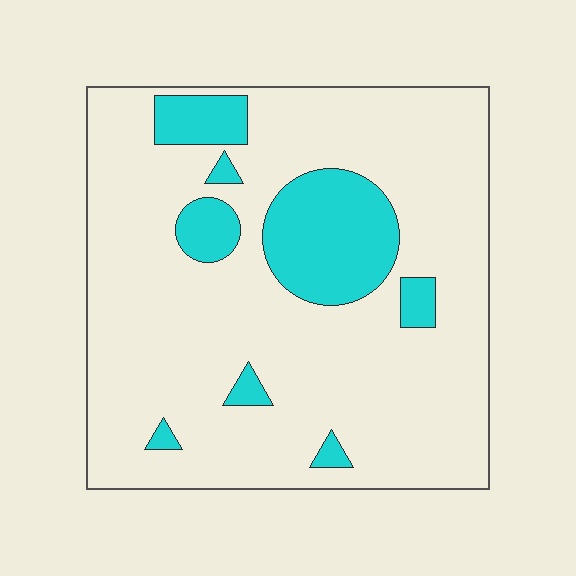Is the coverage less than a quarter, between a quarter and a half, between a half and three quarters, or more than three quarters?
Less than a quarter.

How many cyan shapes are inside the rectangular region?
8.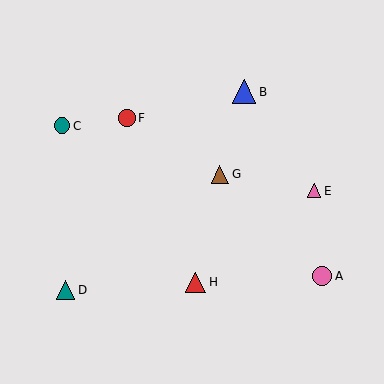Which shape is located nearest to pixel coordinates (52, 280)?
The teal triangle (labeled D) at (65, 290) is nearest to that location.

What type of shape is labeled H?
Shape H is a red triangle.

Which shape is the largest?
The blue triangle (labeled B) is the largest.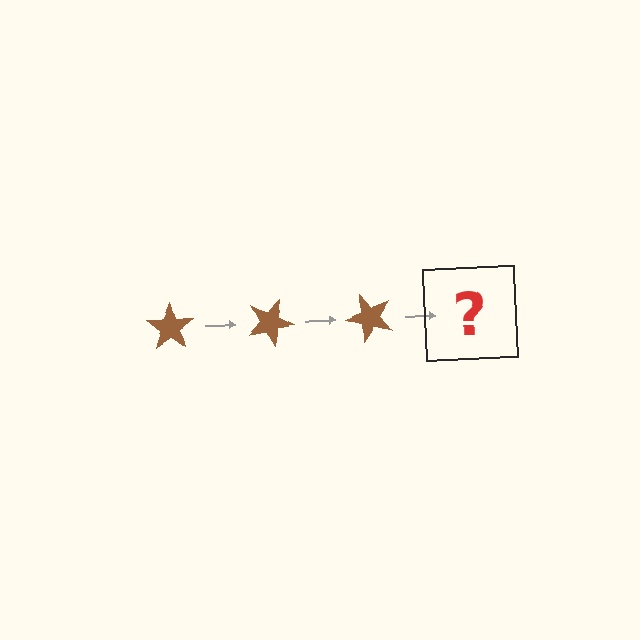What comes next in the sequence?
The next element should be a brown star rotated 75 degrees.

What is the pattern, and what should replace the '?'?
The pattern is that the star rotates 25 degrees each step. The '?' should be a brown star rotated 75 degrees.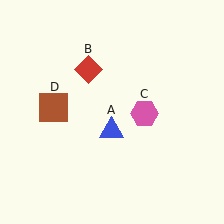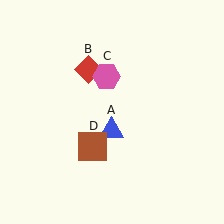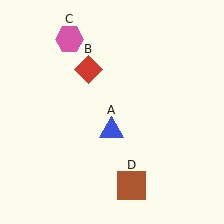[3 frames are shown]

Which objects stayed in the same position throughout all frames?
Blue triangle (object A) and red diamond (object B) remained stationary.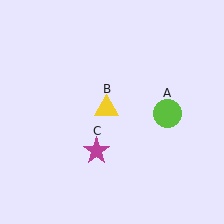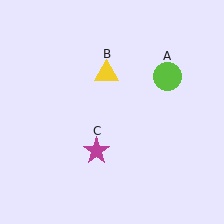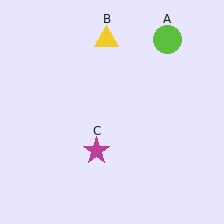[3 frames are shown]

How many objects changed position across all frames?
2 objects changed position: lime circle (object A), yellow triangle (object B).